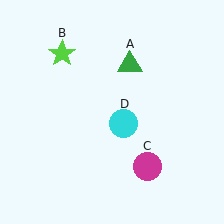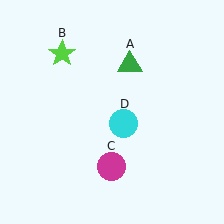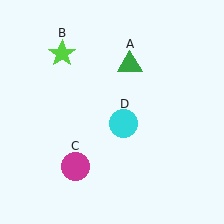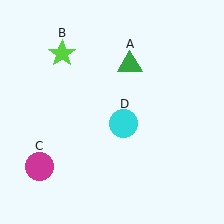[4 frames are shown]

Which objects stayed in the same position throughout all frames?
Green triangle (object A) and lime star (object B) and cyan circle (object D) remained stationary.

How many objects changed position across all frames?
1 object changed position: magenta circle (object C).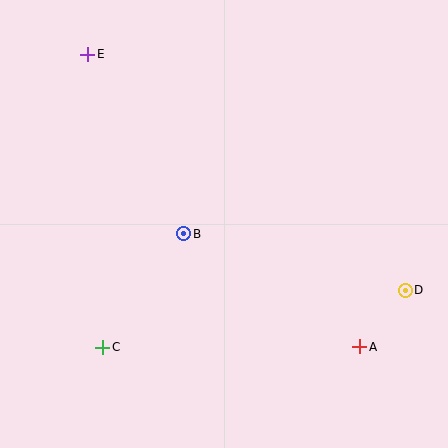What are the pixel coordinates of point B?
Point B is at (184, 234).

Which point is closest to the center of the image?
Point B at (184, 234) is closest to the center.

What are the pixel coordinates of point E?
Point E is at (88, 54).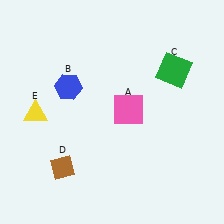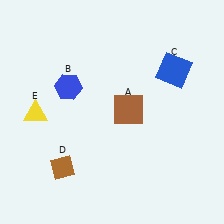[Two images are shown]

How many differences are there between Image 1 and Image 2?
There are 2 differences between the two images.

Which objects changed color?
A changed from pink to brown. C changed from green to blue.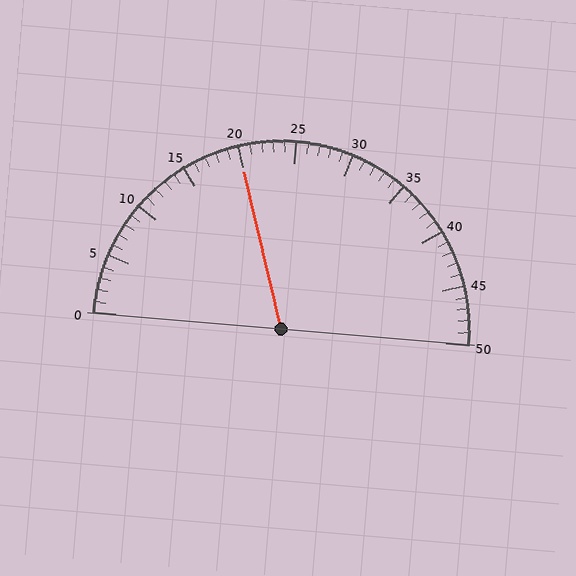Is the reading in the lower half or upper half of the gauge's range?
The reading is in the lower half of the range (0 to 50).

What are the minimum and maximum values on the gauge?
The gauge ranges from 0 to 50.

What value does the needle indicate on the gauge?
The needle indicates approximately 20.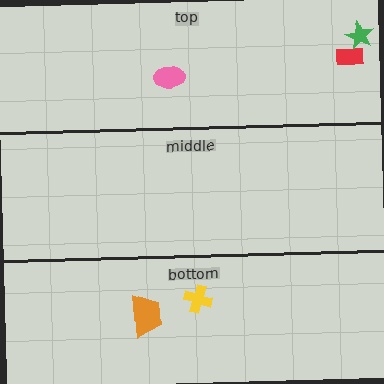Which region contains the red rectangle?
The top region.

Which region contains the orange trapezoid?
The bottom region.